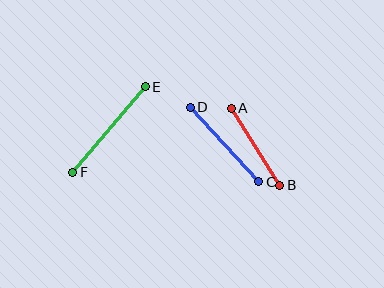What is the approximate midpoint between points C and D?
The midpoint is at approximately (225, 145) pixels.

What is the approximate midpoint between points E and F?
The midpoint is at approximately (109, 129) pixels.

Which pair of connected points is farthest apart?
Points E and F are farthest apart.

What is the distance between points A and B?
The distance is approximately 91 pixels.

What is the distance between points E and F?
The distance is approximately 112 pixels.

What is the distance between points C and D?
The distance is approximately 101 pixels.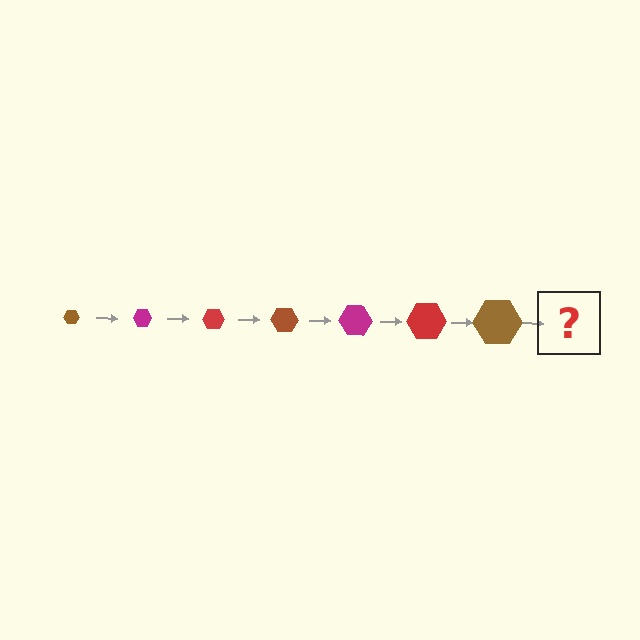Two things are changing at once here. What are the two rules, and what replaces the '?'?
The two rules are that the hexagon grows larger each step and the color cycles through brown, magenta, and red. The '?' should be a magenta hexagon, larger than the previous one.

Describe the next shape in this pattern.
It should be a magenta hexagon, larger than the previous one.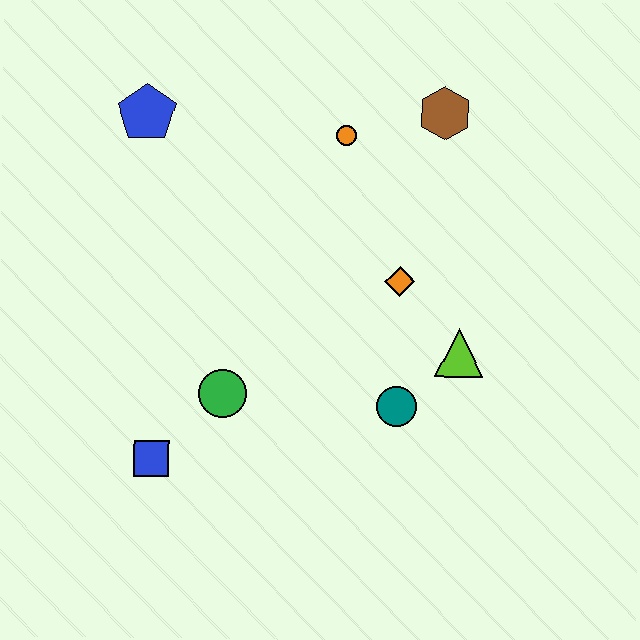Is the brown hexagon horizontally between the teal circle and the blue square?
No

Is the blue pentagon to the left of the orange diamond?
Yes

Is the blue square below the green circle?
Yes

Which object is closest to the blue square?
The green circle is closest to the blue square.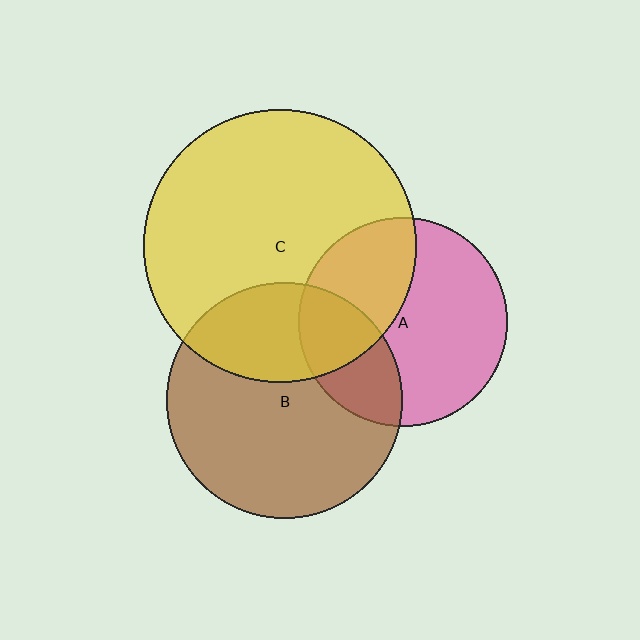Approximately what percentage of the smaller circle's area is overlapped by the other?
Approximately 30%.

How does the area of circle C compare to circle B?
Approximately 1.3 times.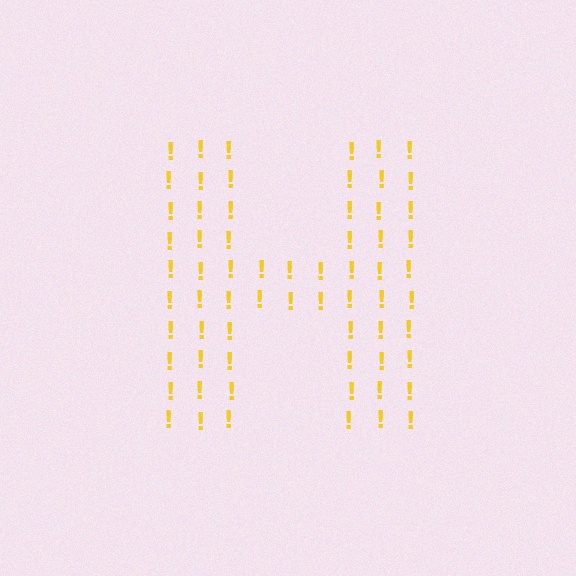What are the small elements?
The small elements are exclamation marks.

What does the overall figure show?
The overall figure shows the letter H.